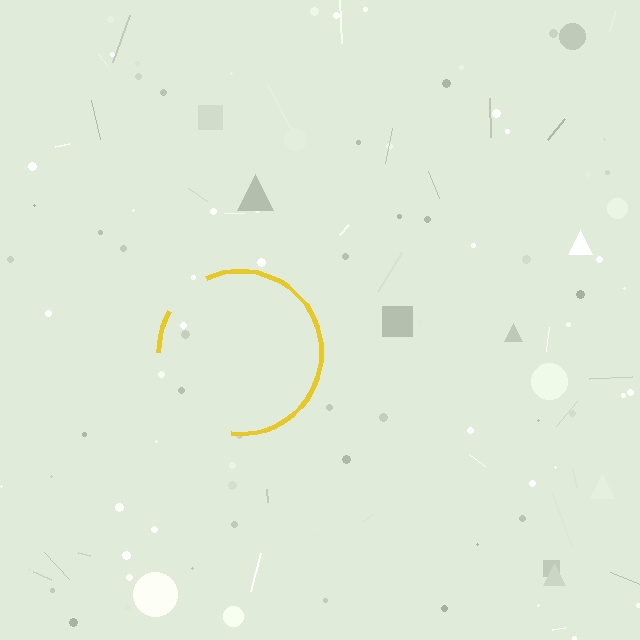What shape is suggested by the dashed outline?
The dashed outline suggests a circle.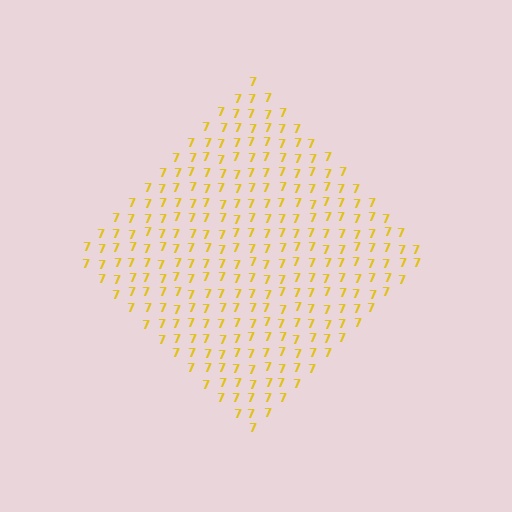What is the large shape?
The large shape is a diamond.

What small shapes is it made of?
It is made of small digit 7's.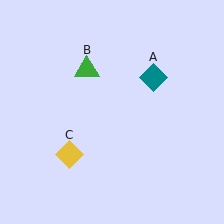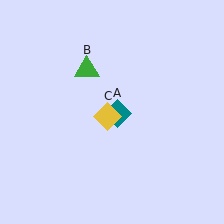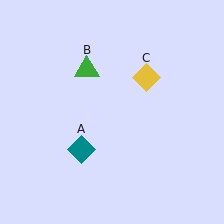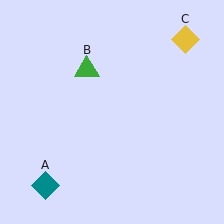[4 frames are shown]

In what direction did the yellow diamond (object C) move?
The yellow diamond (object C) moved up and to the right.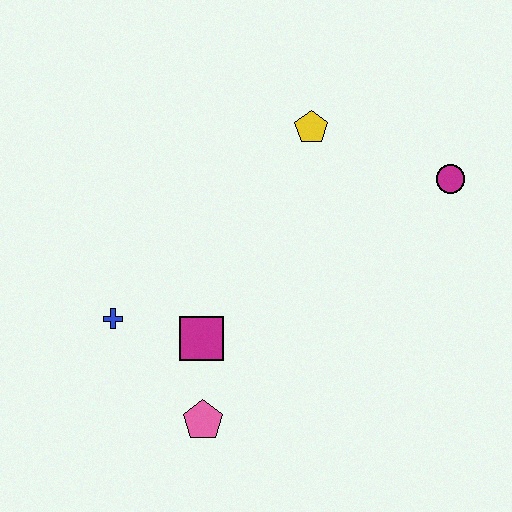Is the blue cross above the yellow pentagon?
No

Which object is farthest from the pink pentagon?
The magenta circle is farthest from the pink pentagon.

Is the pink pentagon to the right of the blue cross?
Yes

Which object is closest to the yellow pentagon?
The magenta circle is closest to the yellow pentagon.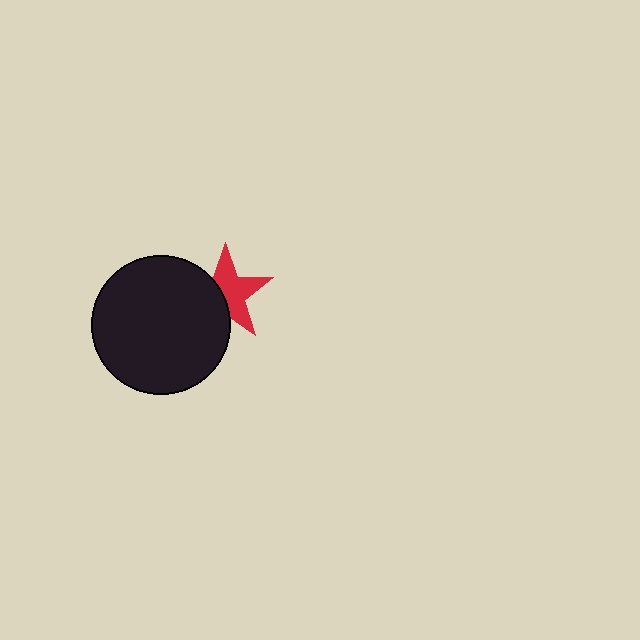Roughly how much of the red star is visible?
About half of it is visible (roughly 58%).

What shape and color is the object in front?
The object in front is a black circle.